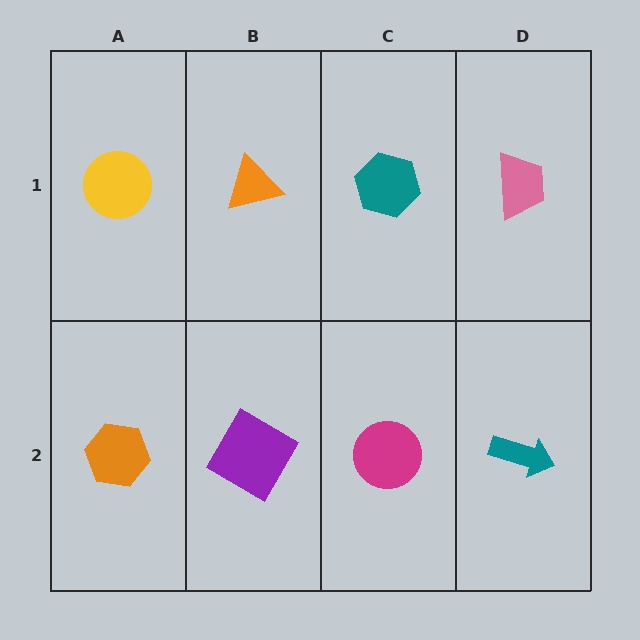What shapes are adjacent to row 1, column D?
A teal arrow (row 2, column D), a teal hexagon (row 1, column C).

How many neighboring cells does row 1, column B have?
3.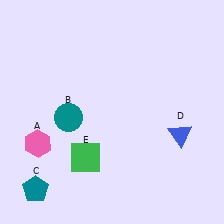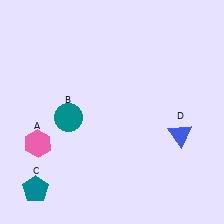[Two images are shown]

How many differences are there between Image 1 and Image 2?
There is 1 difference between the two images.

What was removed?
The green square (E) was removed in Image 2.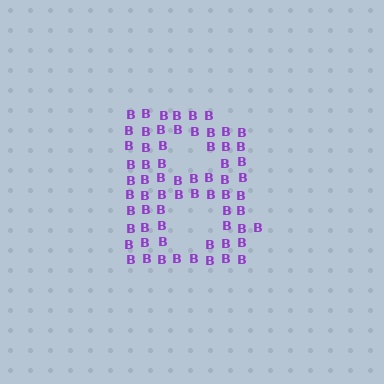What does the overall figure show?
The overall figure shows the letter B.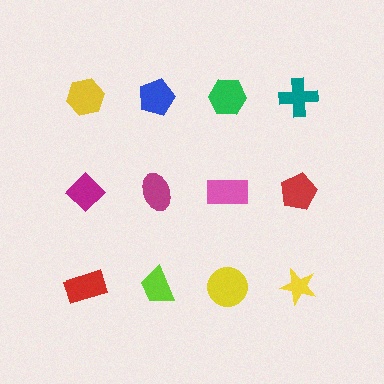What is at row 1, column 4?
A teal cross.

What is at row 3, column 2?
A lime trapezoid.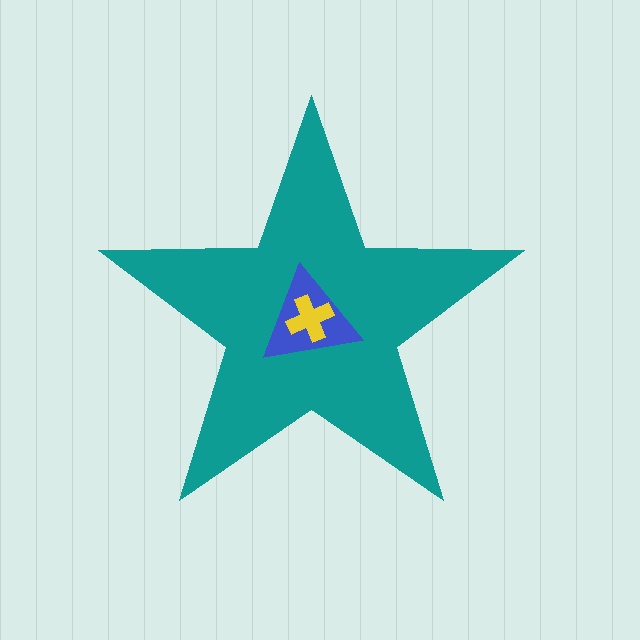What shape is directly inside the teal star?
The blue triangle.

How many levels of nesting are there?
3.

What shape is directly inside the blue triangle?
The yellow cross.